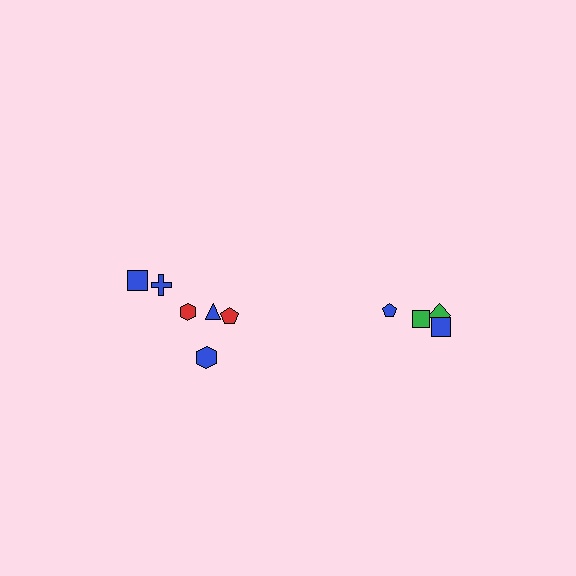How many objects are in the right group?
There are 4 objects.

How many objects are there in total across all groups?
There are 10 objects.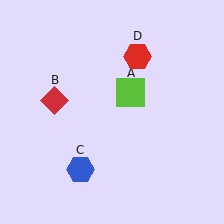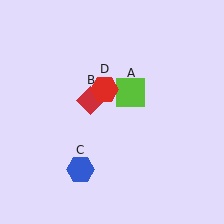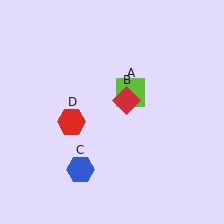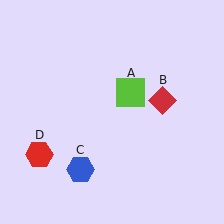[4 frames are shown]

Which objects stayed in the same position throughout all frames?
Lime square (object A) and blue hexagon (object C) remained stationary.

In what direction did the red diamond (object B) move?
The red diamond (object B) moved right.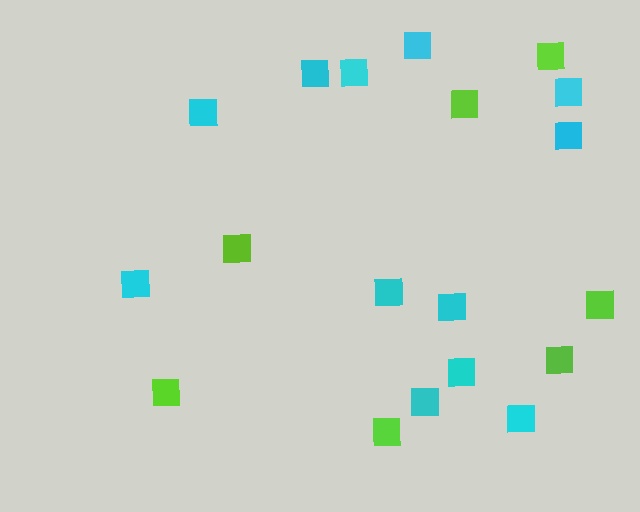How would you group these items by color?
There are 2 groups: one group of cyan squares (12) and one group of lime squares (7).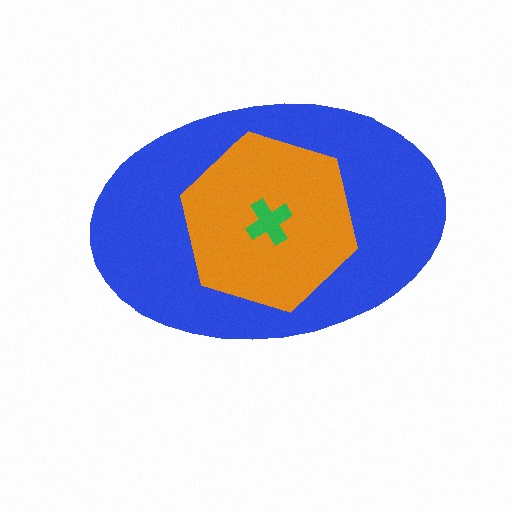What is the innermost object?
The green cross.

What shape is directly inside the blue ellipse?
The orange hexagon.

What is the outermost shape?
The blue ellipse.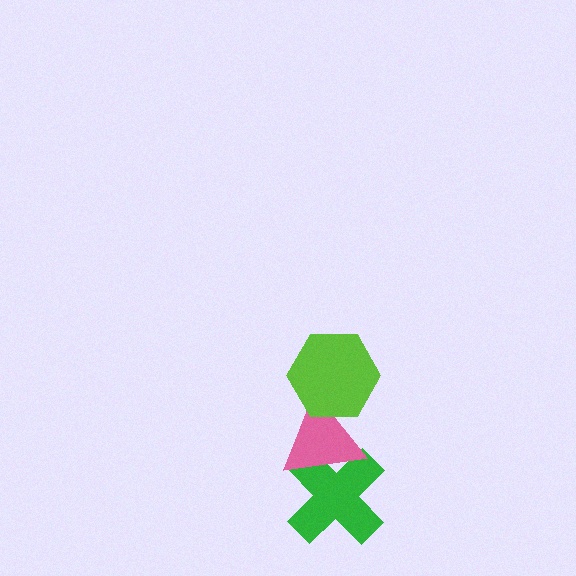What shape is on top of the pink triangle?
The lime hexagon is on top of the pink triangle.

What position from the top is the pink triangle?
The pink triangle is 2nd from the top.